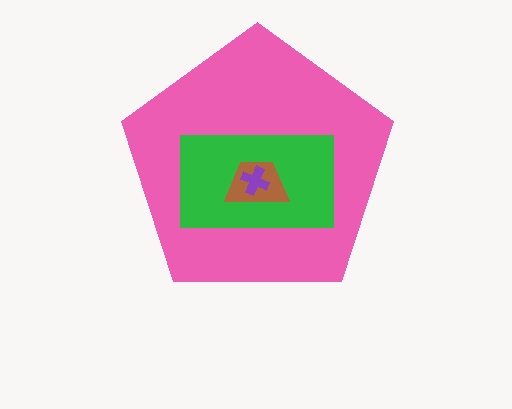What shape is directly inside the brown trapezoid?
The purple cross.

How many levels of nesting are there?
4.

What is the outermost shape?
The pink pentagon.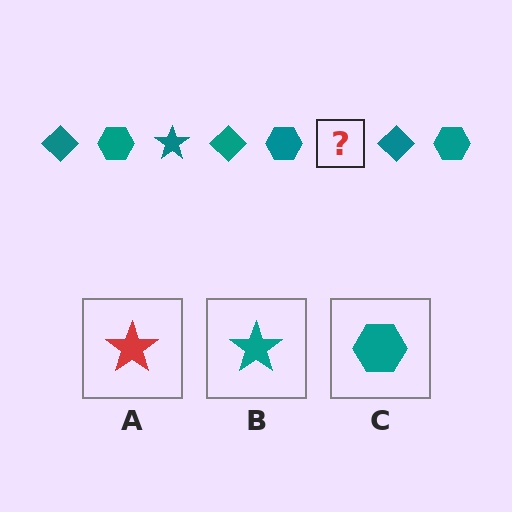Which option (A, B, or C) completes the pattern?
B.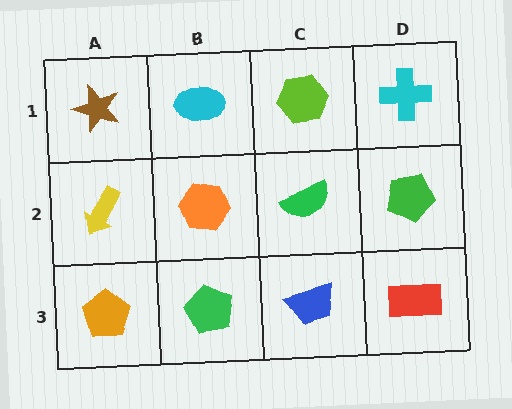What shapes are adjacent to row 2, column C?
A lime hexagon (row 1, column C), a blue trapezoid (row 3, column C), an orange hexagon (row 2, column B), a green pentagon (row 2, column D).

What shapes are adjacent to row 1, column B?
An orange hexagon (row 2, column B), a brown star (row 1, column A), a lime hexagon (row 1, column C).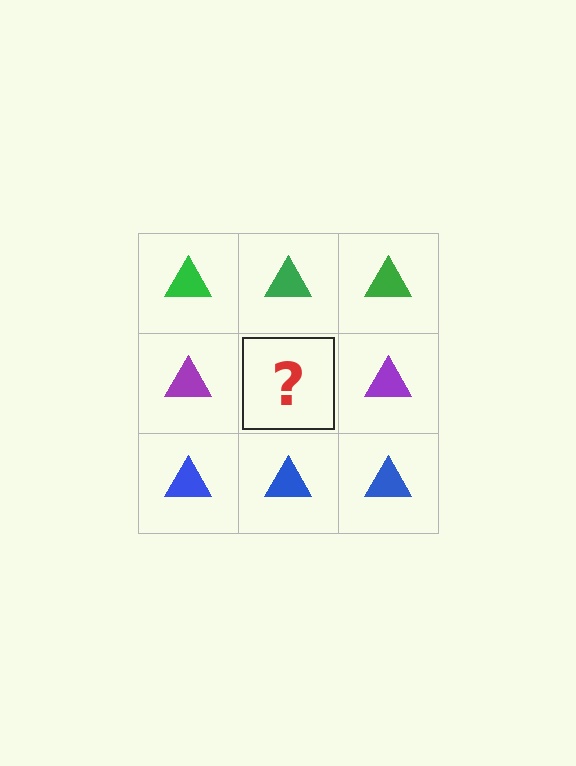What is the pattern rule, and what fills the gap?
The rule is that each row has a consistent color. The gap should be filled with a purple triangle.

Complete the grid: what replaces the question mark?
The question mark should be replaced with a purple triangle.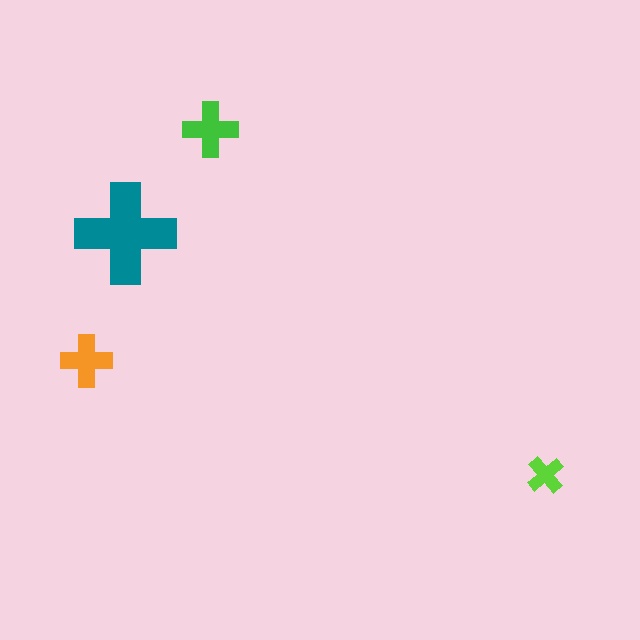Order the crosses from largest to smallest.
the teal one, the green one, the orange one, the lime one.